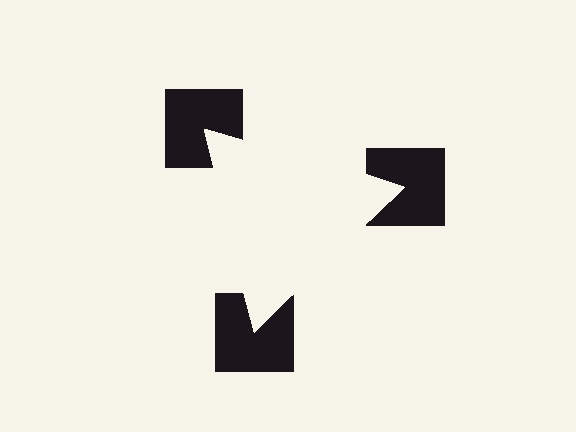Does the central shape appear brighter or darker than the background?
It typically appears slightly brighter than the background, even though no actual brightness change is drawn.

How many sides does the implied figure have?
3 sides.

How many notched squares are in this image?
There are 3 — one at each vertex of the illusory triangle.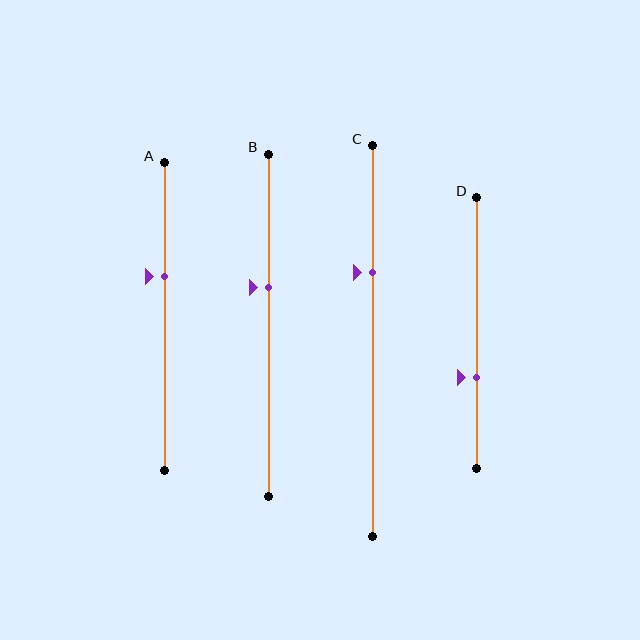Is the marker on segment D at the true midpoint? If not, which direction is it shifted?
No, the marker on segment D is shifted downward by about 16% of the segment length.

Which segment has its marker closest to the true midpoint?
Segment B has its marker closest to the true midpoint.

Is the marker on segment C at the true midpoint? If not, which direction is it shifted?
No, the marker on segment C is shifted upward by about 18% of the segment length.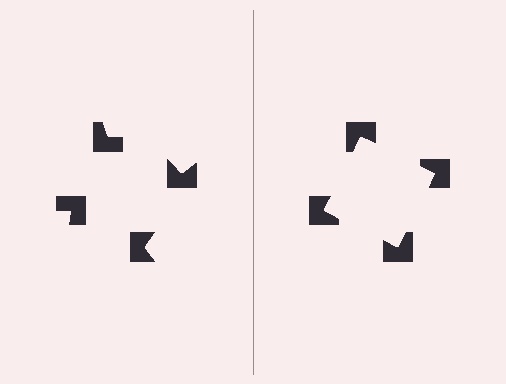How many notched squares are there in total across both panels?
8 — 4 on each side.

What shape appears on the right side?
An illusory square.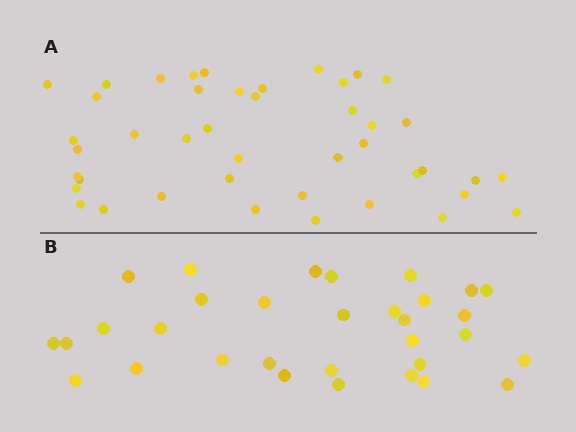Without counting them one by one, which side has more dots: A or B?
Region A (the top region) has more dots.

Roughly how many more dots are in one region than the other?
Region A has roughly 12 or so more dots than region B.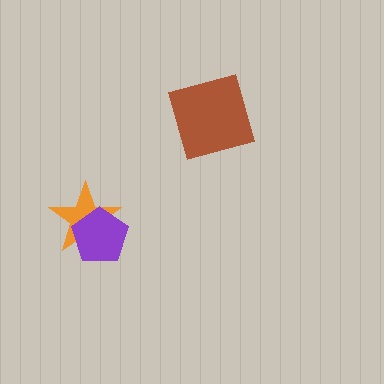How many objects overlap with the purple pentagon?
1 object overlaps with the purple pentagon.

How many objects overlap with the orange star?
1 object overlaps with the orange star.